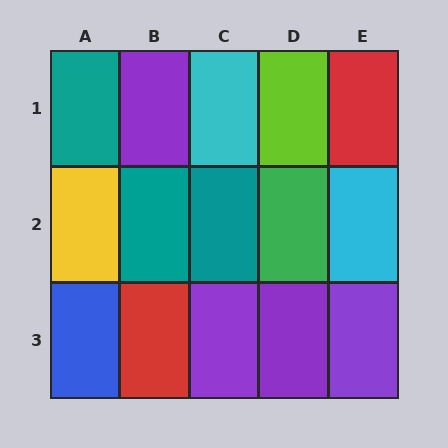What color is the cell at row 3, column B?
Red.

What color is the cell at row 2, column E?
Cyan.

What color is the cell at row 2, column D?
Green.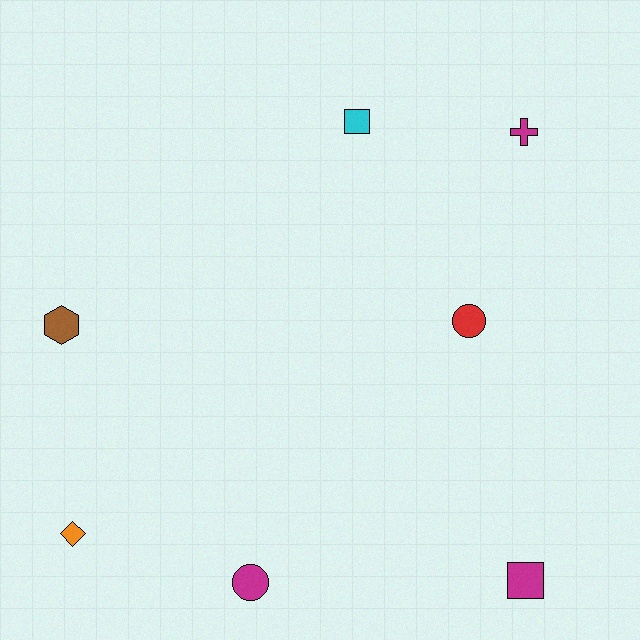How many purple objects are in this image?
There are no purple objects.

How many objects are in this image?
There are 7 objects.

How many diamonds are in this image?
There is 1 diamond.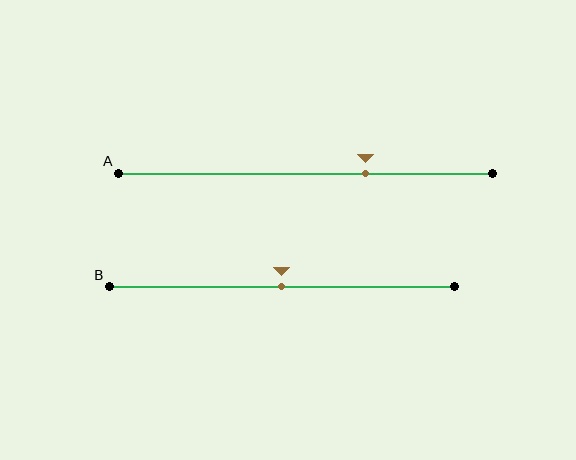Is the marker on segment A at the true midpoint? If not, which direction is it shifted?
No, the marker on segment A is shifted to the right by about 16% of the segment length.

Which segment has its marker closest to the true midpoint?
Segment B has its marker closest to the true midpoint.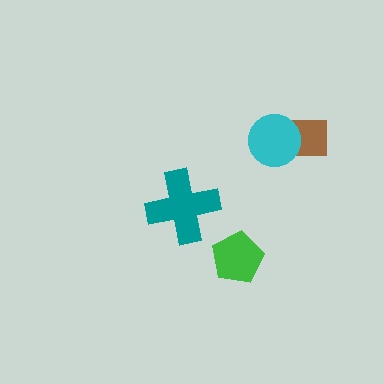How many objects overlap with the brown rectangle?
1 object overlaps with the brown rectangle.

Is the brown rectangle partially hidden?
Yes, it is partially covered by another shape.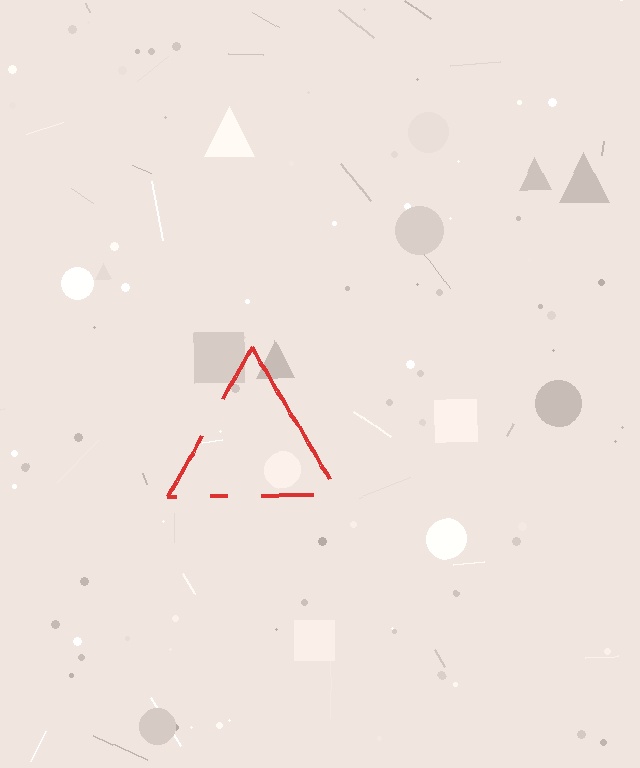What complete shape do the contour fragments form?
The contour fragments form a triangle.